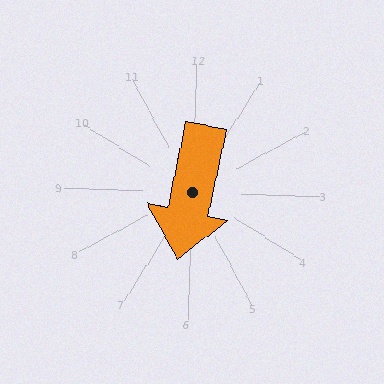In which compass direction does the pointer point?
South.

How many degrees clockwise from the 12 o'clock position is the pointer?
Approximately 190 degrees.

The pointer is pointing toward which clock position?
Roughly 6 o'clock.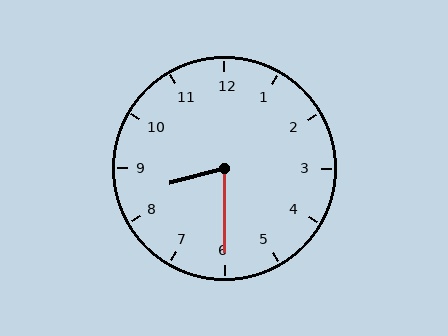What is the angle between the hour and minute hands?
Approximately 75 degrees.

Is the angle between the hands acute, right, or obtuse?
It is acute.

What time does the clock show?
8:30.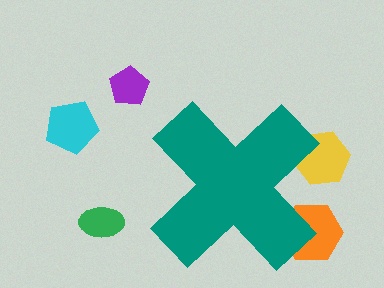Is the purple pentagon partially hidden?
No, the purple pentagon is fully visible.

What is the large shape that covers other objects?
A teal cross.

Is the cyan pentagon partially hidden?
No, the cyan pentagon is fully visible.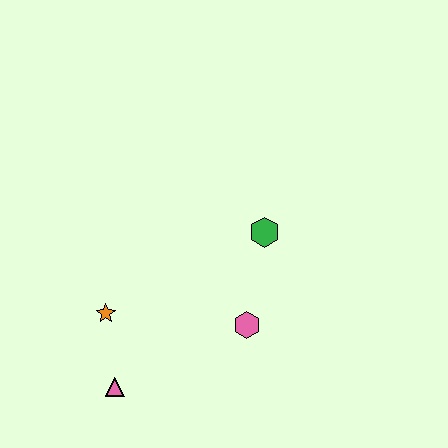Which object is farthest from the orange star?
The green hexagon is farthest from the orange star.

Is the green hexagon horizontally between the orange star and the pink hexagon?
No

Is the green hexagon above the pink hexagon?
Yes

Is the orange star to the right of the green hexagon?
No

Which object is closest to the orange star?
The pink triangle is closest to the orange star.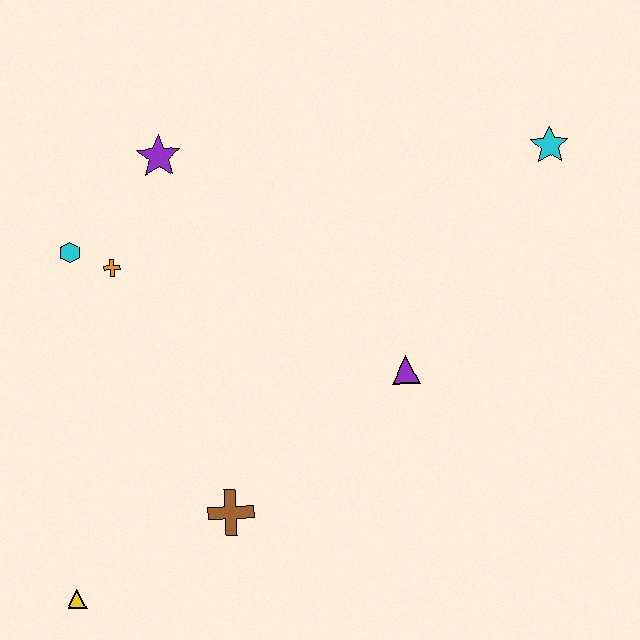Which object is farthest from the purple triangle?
The yellow triangle is farthest from the purple triangle.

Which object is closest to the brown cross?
The yellow triangle is closest to the brown cross.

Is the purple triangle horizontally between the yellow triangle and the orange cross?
No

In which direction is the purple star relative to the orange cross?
The purple star is above the orange cross.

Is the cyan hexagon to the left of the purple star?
Yes